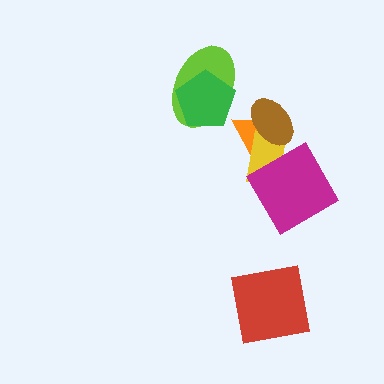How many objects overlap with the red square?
0 objects overlap with the red square.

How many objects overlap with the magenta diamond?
2 objects overlap with the magenta diamond.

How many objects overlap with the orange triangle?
3 objects overlap with the orange triangle.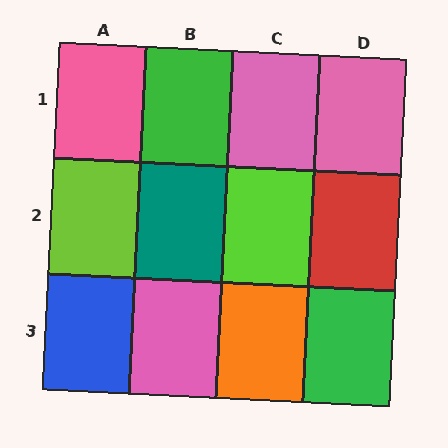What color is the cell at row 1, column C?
Pink.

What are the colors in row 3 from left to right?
Blue, pink, orange, green.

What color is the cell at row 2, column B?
Teal.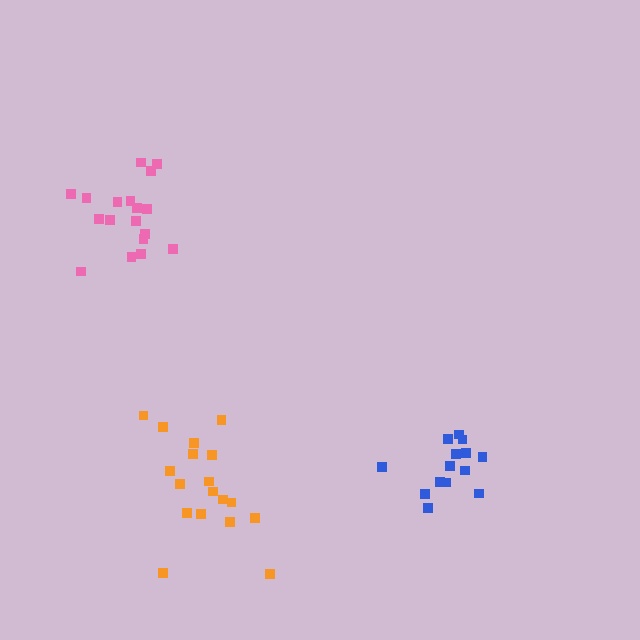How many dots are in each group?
Group 1: 18 dots, Group 2: 18 dots, Group 3: 14 dots (50 total).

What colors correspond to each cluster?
The clusters are colored: orange, pink, blue.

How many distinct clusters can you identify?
There are 3 distinct clusters.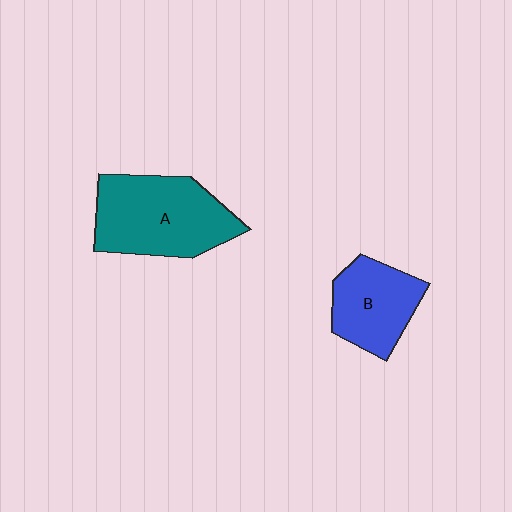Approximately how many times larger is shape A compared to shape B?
Approximately 1.5 times.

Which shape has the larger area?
Shape A (teal).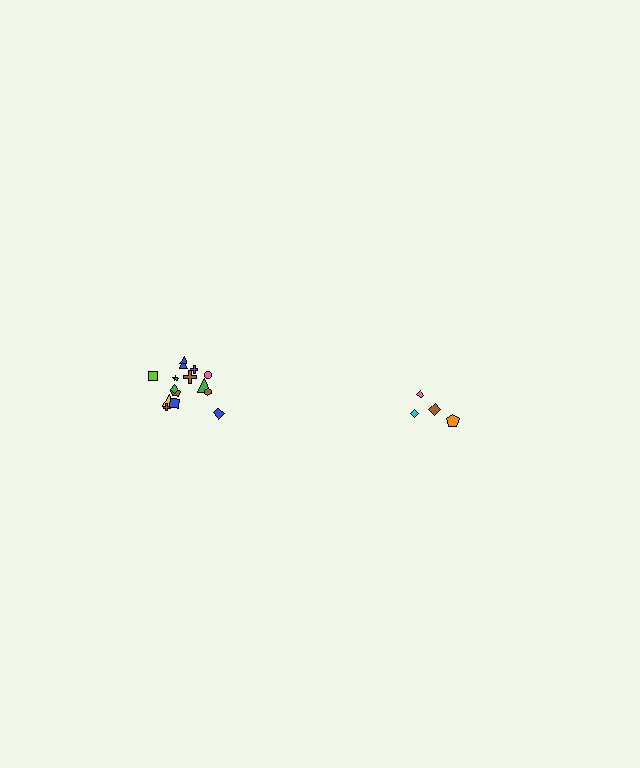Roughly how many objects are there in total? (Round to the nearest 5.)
Roughly 20 objects in total.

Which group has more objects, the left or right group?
The left group.